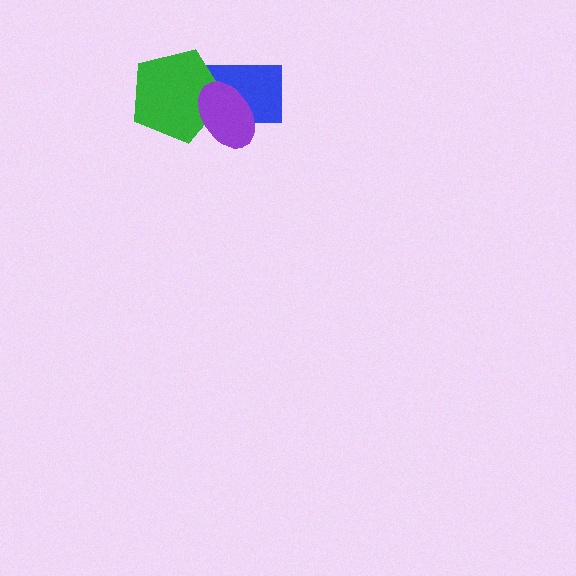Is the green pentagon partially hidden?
Yes, it is partially covered by another shape.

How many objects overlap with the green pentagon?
2 objects overlap with the green pentagon.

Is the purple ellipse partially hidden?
No, no other shape covers it.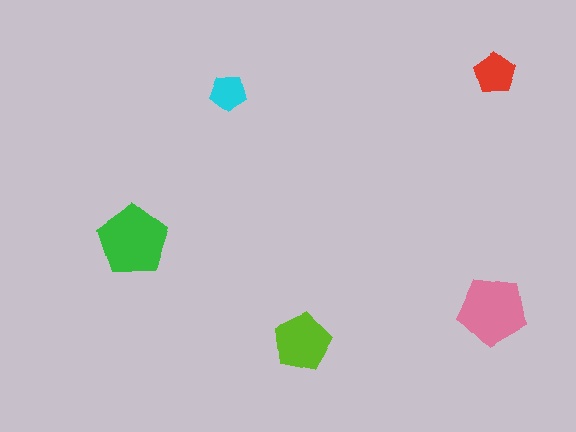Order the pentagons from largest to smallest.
the green one, the pink one, the lime one, the red one, the cyan one.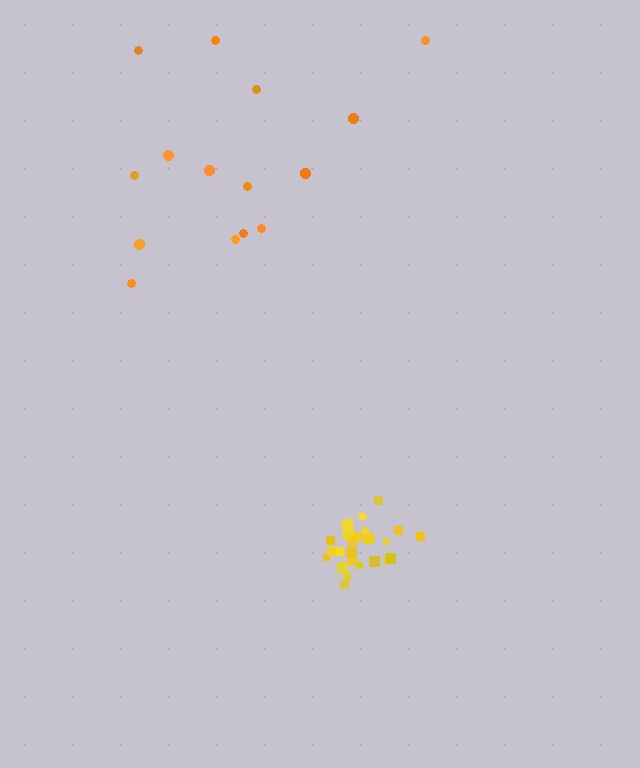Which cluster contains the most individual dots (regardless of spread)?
Yellow (24).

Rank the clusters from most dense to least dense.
yellow, orange.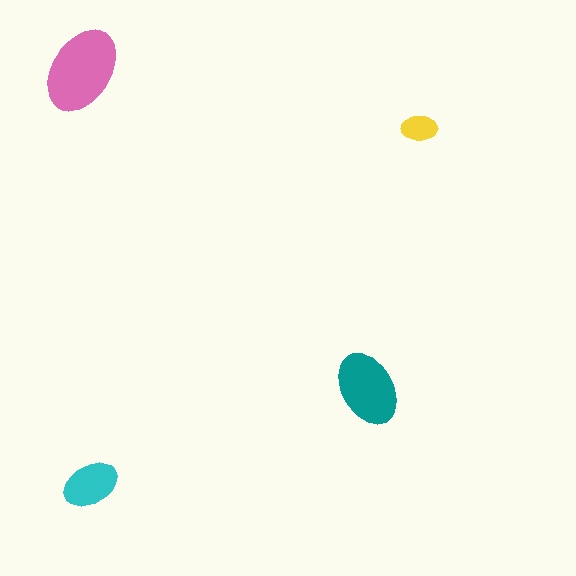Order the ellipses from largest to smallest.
the pink one, the teal one, the cyan one, the yellow one.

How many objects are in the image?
There are 4 objects in the image.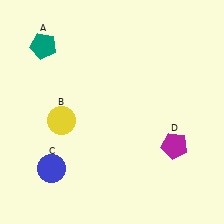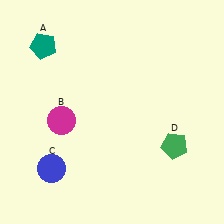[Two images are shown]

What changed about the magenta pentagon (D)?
In Image 1, D is magenta. In Image 2, it changed to green.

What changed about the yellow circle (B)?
In Image 1, B is yellow. In Image 2, it changed to magenta.